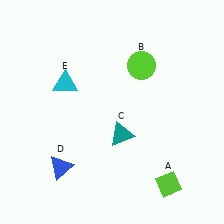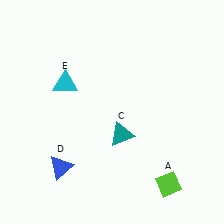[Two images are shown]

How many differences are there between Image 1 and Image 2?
There is 1 difference between the two images.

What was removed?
The lime circle (B) was removed in Image 2.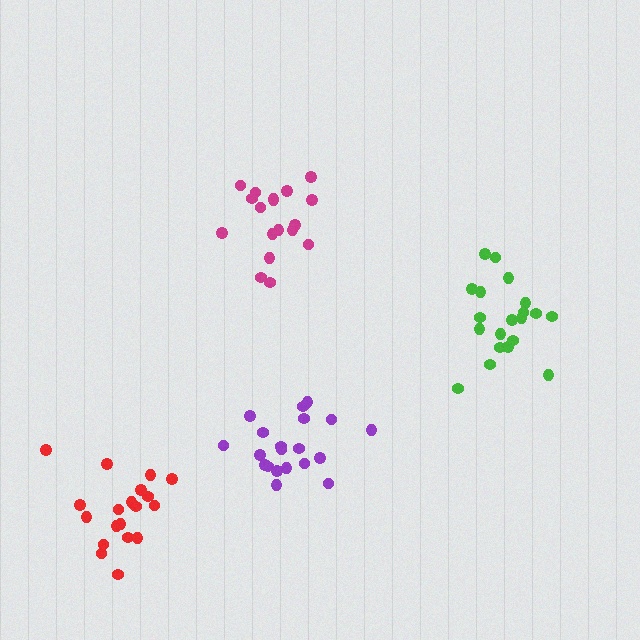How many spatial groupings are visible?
There are 4 spatial groupings.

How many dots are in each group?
Group 1: 20 dots, Group 2: 20 dots, Group 3: 18 dots, Group 4: 19 dots (77 total).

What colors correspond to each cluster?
The clusters are colored: purple, green, magenta, red.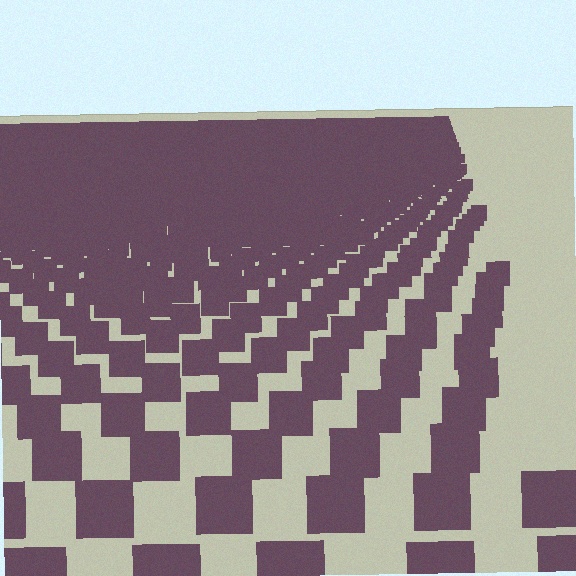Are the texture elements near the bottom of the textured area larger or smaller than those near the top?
Larger. Near the bottom, elements are closer to the viewer and appear at a bigger on-screen size.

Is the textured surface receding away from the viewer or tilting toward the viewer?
The surface is receding away from the viewer. Texture elements get smaller and denser toward the top.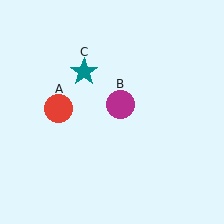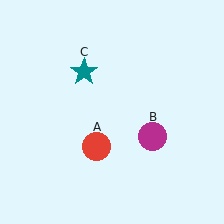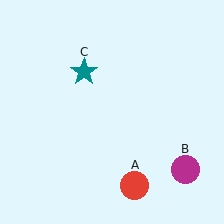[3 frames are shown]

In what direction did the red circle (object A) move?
The red circle (object A) moved down and to the right.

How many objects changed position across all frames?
2 objects changed position: red circle (object A), magenta circle (object B).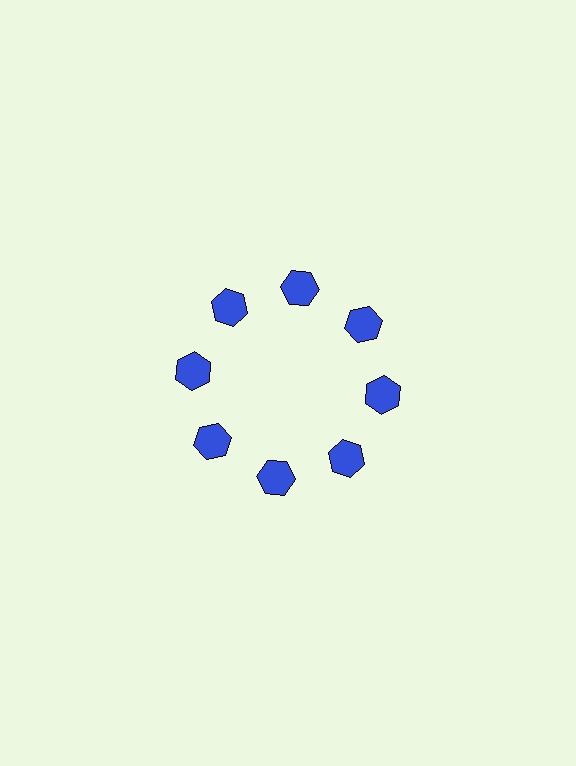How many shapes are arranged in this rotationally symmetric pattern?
There are 8 shapes, arranged in 8 groups of 1.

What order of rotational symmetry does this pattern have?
This pattern has 8-fold rotational symmetry.